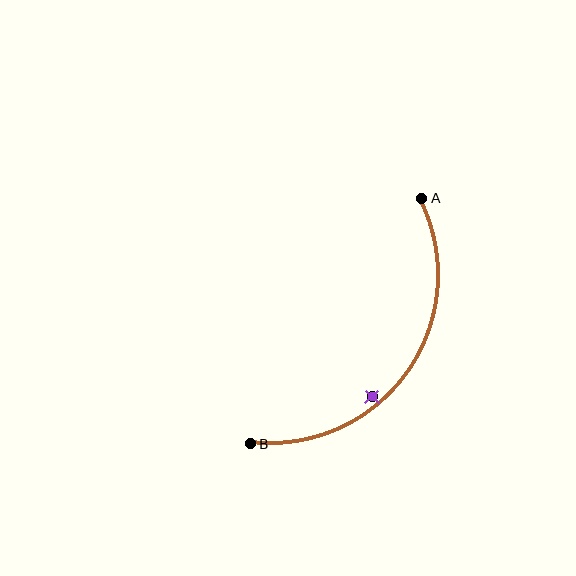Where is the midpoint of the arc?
The arc midpoint is the point on the curve farthest from the straight line joining A and B. It sits below and to the right of that line.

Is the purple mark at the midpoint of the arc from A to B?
No — the purple mark does not lie on the arc at all. It sits slightly inside the curve.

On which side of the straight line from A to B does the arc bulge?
The arc bulges below and to the right of the straight line connecting A and B.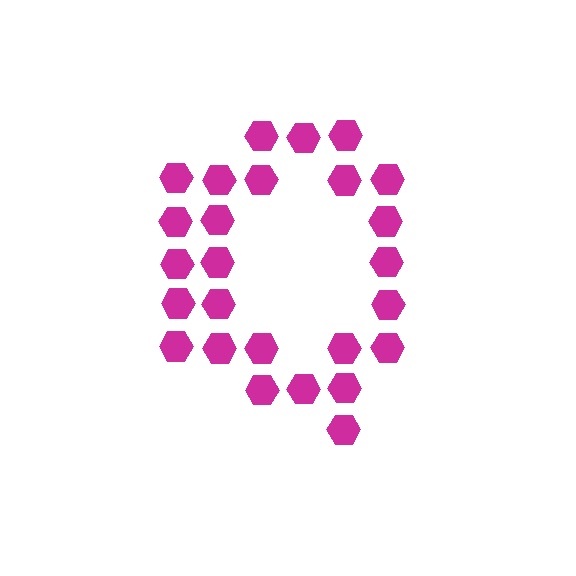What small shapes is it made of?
It is made of small hexagons.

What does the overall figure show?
The overall figure shows the letter Q.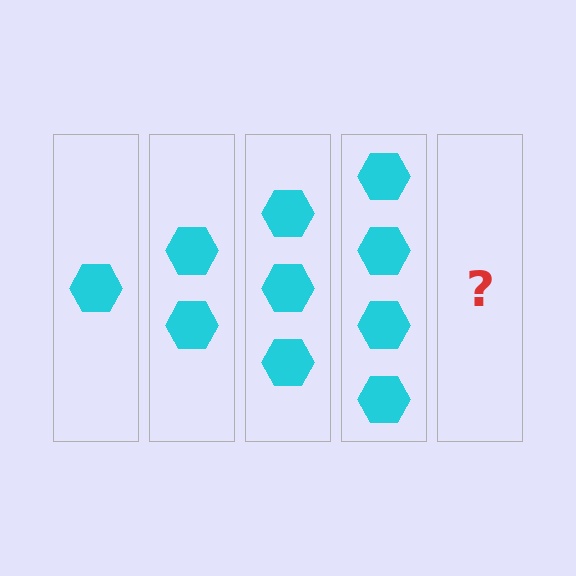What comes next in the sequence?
The next element should be 5 hexagons.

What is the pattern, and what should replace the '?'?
The pattern is that each step adds one more hexagon. The '?' should be 5 hexagons.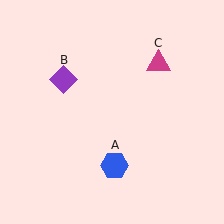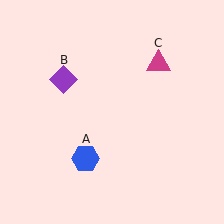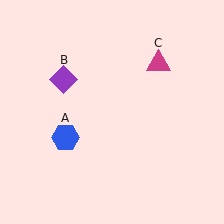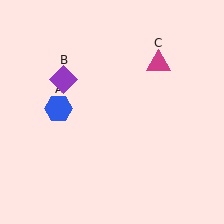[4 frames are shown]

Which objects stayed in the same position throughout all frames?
Purple diamond (object B) and magenta triangle (object C) remained stationary.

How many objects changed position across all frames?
1 object changed position: blue hexagon (object A).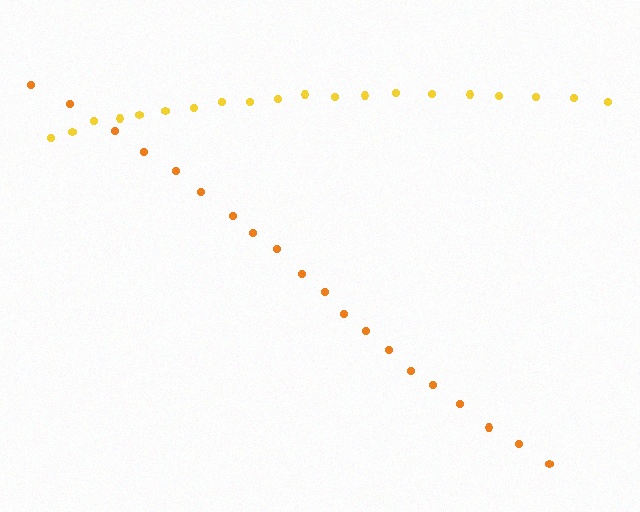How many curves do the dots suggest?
There are 2 distinct paths.